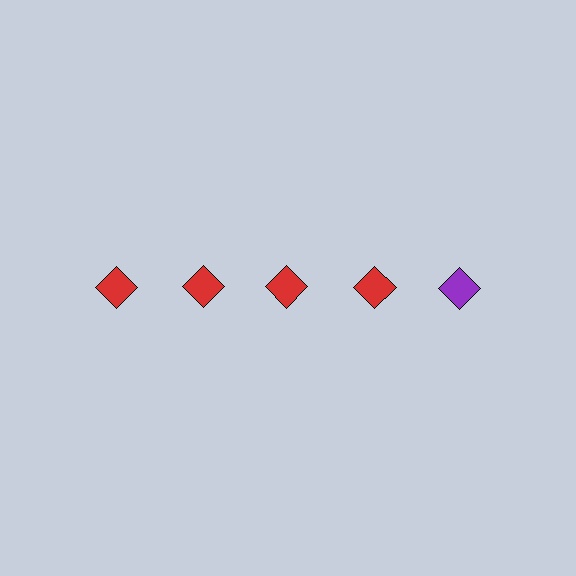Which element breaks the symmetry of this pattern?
The purple diamond in the top row, rightmost column breaks the symmetry. All other shapes are red diamonds.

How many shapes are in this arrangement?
There are 5 shapes arranged in a grid pattern.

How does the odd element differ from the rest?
It has a different color: purple instead of red.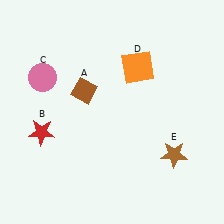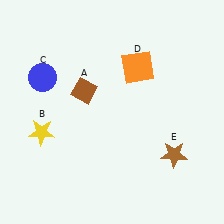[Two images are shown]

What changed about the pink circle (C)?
In Image 1, C is pink. In Image 2, it changed to blue.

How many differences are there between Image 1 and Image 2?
There are 2 differences between the two images.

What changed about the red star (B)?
In Image 1, B is red. In Image 2, it changed to yellow.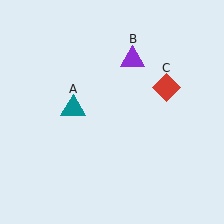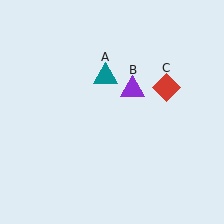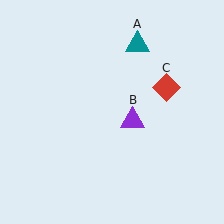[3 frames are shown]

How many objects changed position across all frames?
2 objects changed position: teal triangle (object A), purple triangle (object B).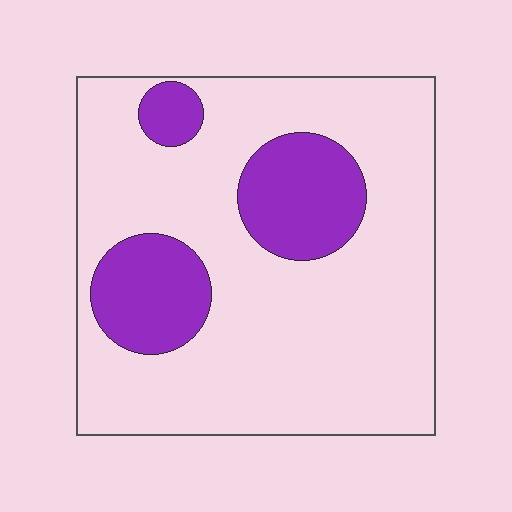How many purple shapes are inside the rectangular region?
3.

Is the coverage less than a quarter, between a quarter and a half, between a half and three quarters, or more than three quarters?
Less than a quarter.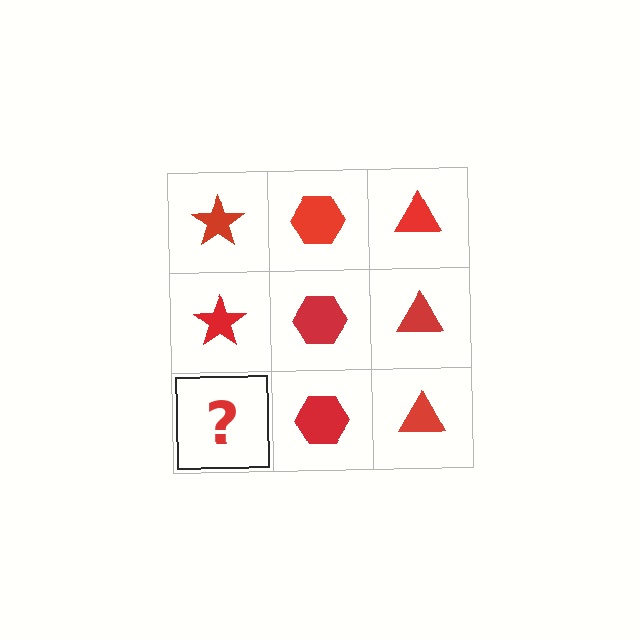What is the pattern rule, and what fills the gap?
The rule is that each column has a consistent shape. The gap should be filled with a red star.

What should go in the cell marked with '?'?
The missing cell should contain a red star.